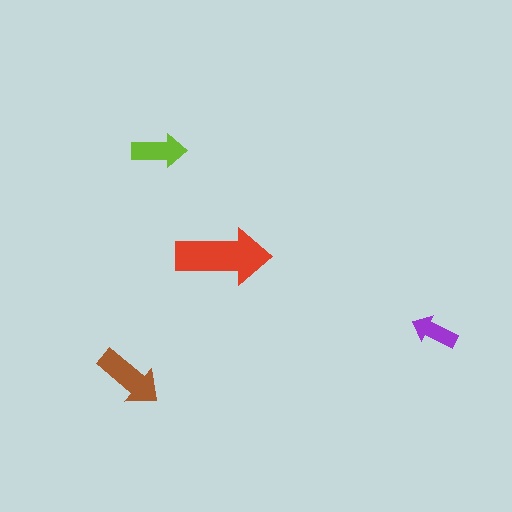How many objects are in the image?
There are 4 objects in the image.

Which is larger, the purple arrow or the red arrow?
The red one.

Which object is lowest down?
The brown arrow is bottommost.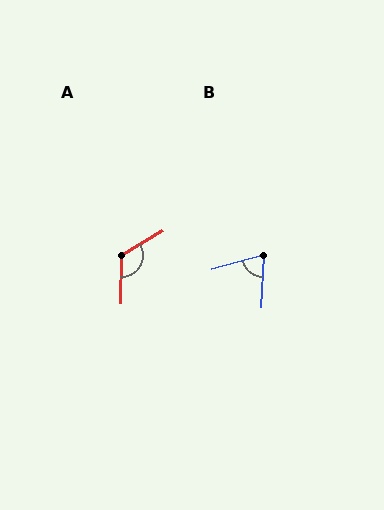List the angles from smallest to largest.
B (72°), A (121°).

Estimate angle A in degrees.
Approximately 121 degrees.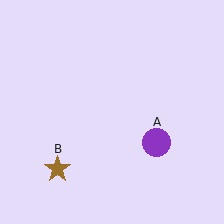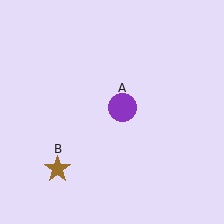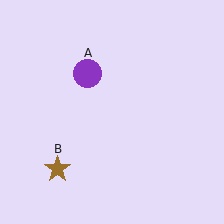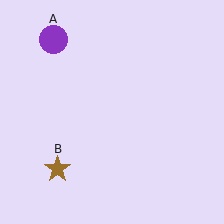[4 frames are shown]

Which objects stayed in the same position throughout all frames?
Brown star (object B) remained stationary.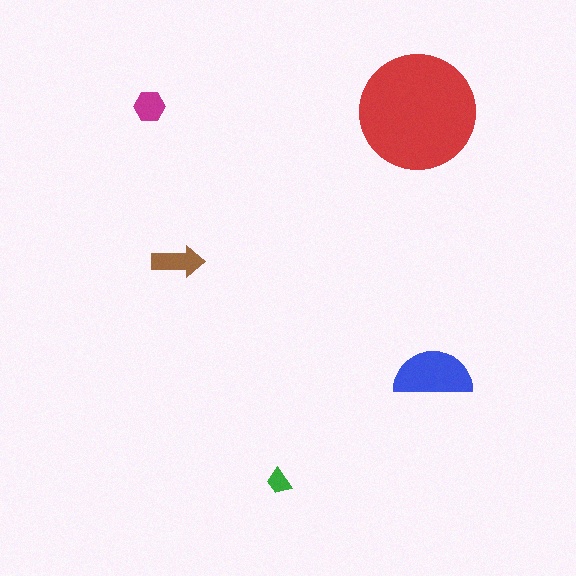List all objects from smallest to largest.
The green trapezoid, the magenta hexagon, the brown arrow, the blue semicircle, the red circle.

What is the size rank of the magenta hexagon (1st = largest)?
4th.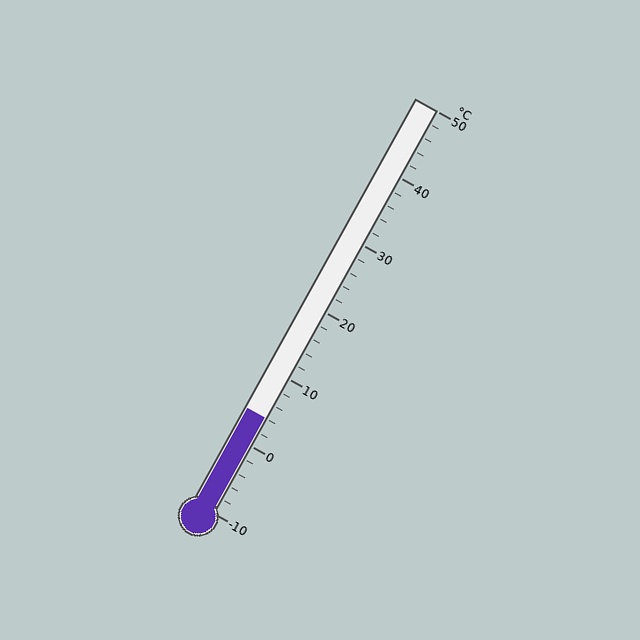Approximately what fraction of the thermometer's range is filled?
The thermometer is filled to approximately 25% of its range.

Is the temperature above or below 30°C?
The temperature is below 30°C.